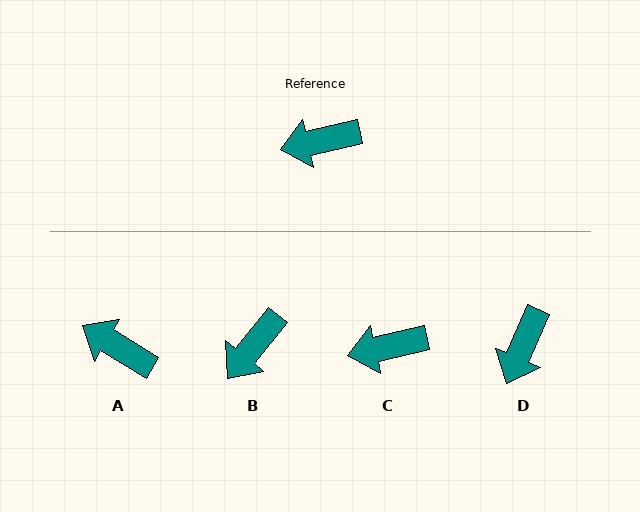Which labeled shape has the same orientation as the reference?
C.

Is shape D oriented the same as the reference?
No, it is off by about 54 degrees.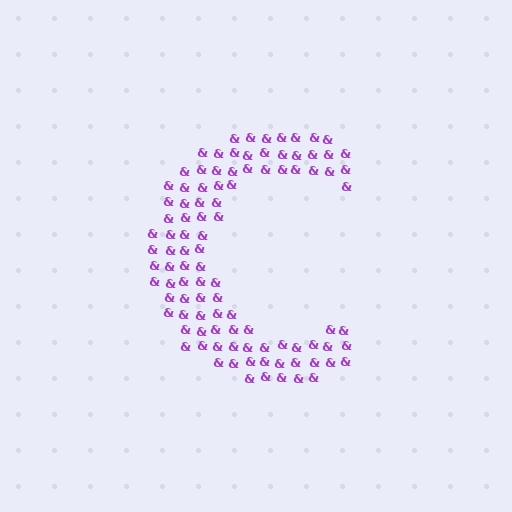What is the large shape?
The large shape is the letter C.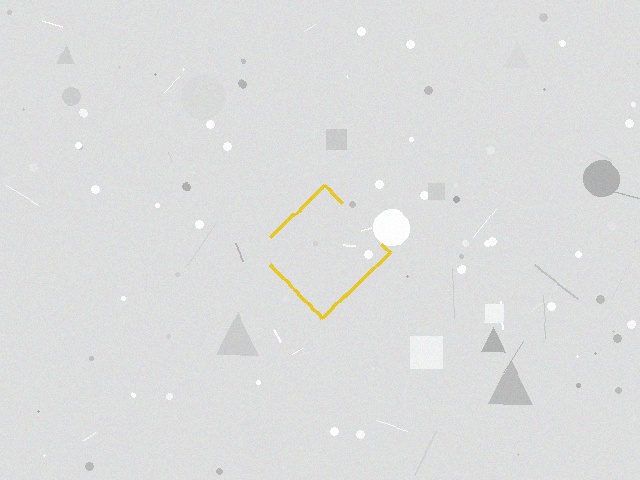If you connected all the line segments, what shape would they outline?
They would outline a diamond.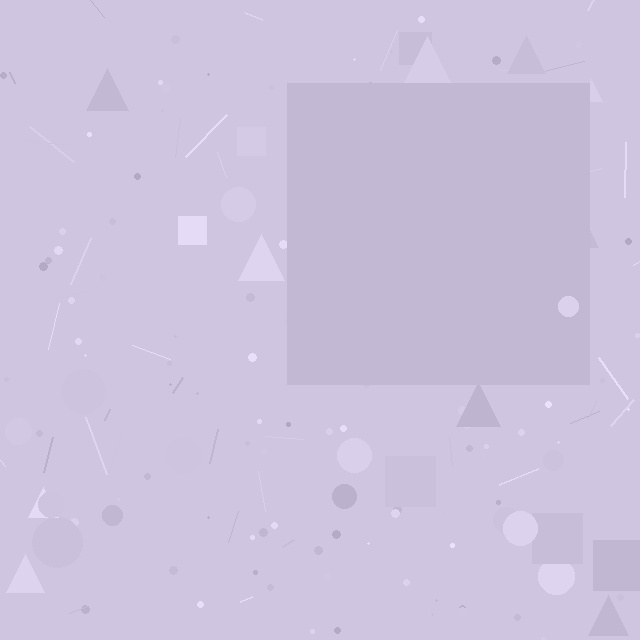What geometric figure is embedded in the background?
A square is embedded in the background.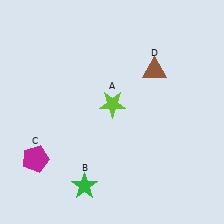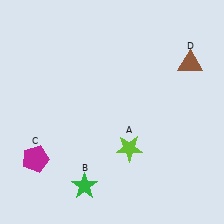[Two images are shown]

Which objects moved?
The objects that moved are: the lime star (A), the brown triangle (D).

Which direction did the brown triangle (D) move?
The brown triangle (D) moved right.